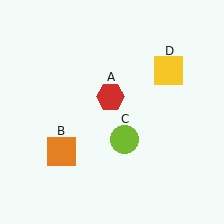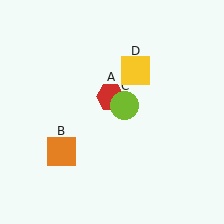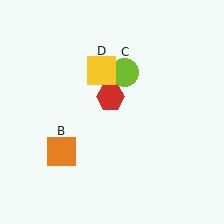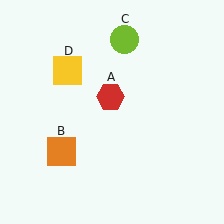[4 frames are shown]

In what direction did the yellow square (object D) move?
The yellow square (object D) moved left.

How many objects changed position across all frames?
2 objects changed position: lime circle (object C), yellow square (object D).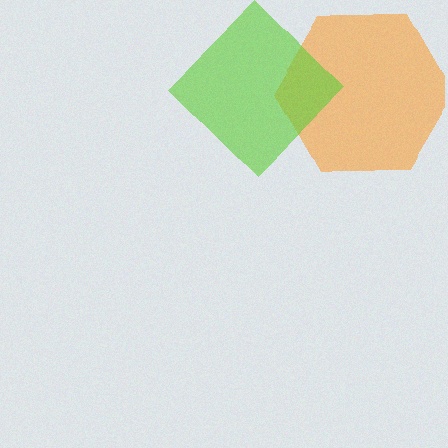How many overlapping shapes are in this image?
There are 2 overlapping shapes in the image.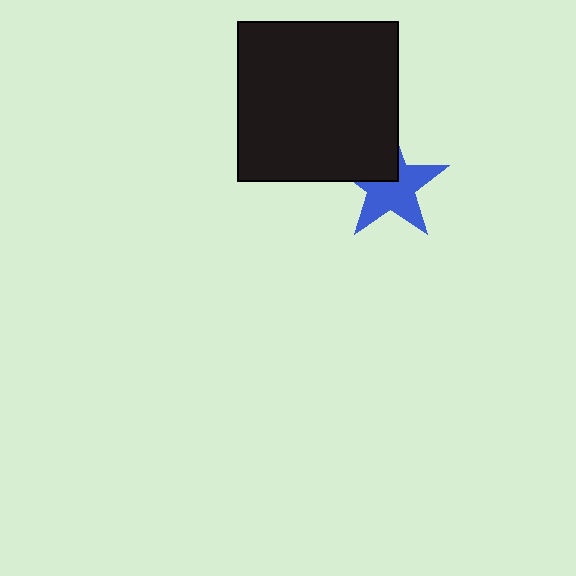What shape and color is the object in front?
The object in front is a black square.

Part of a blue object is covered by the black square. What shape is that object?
It is a star.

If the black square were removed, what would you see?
You would see the complete blue star.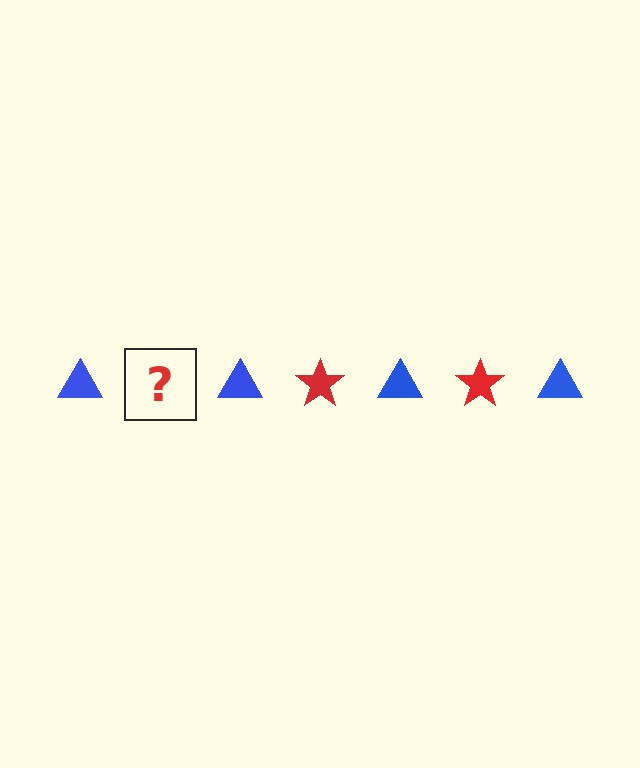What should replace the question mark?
The question mark should be replaced with a red star.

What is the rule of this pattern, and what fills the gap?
The rule is that the pattern alternates between blue triangle and red star. The gap should be filled with a red star.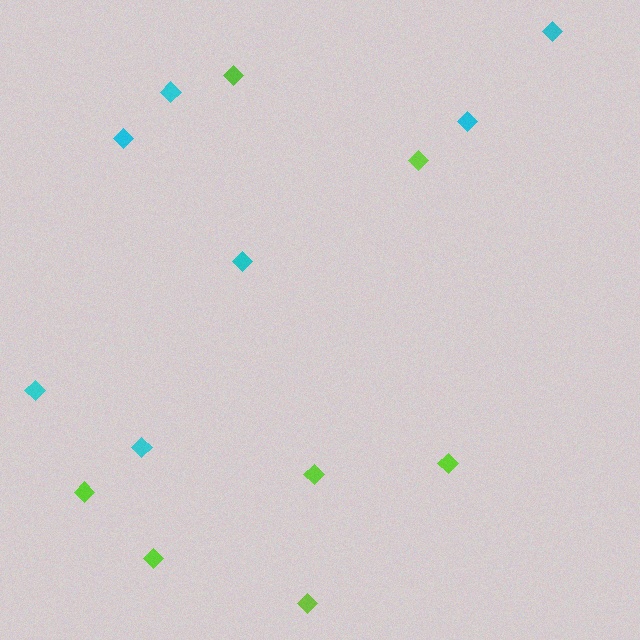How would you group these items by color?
There are 2 groups: one group of cyan diamonds (7) and one group of lime diamonds (7).